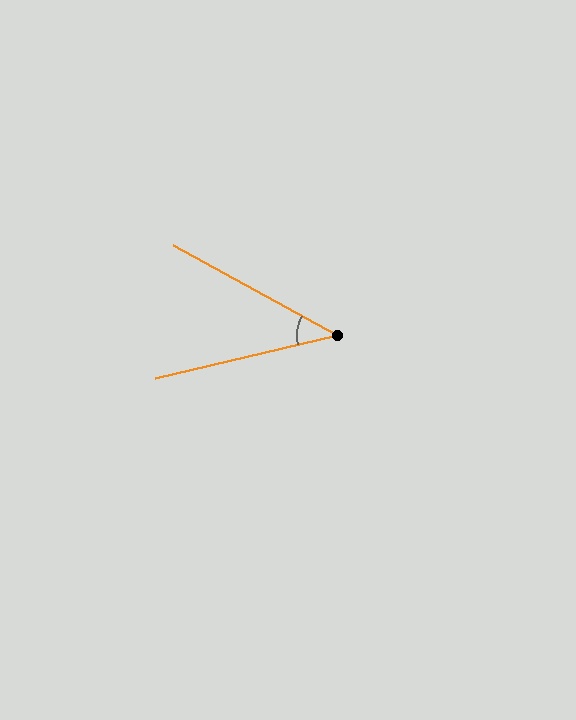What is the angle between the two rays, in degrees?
Approximately 42 degrees.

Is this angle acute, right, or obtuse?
It is acute.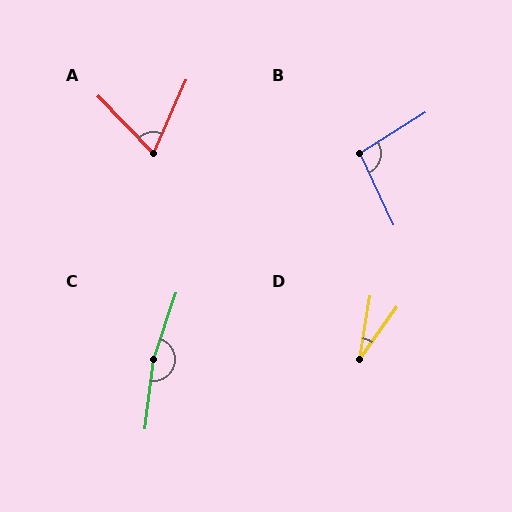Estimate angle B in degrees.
Approximately 97 degrees.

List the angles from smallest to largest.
D (26°), A (68°), B (97°), C (168°).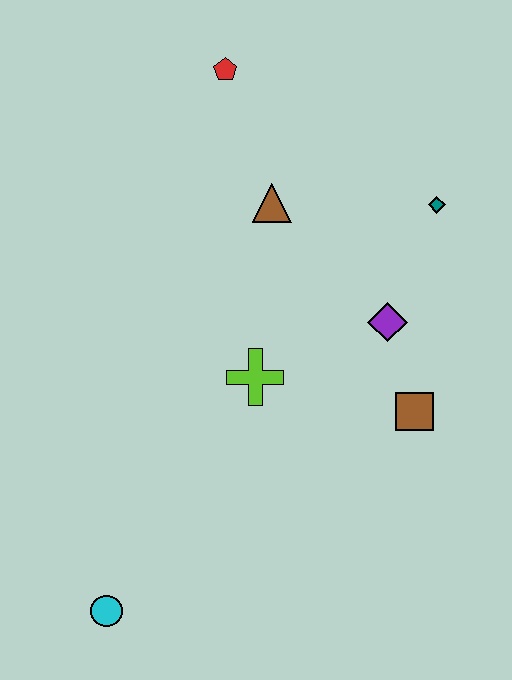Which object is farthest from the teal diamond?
The cyan circle is farthest from the teal diamond.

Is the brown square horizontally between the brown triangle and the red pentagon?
No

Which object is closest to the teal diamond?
The purple diamond is closest to the teal diamond.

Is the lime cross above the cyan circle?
Yes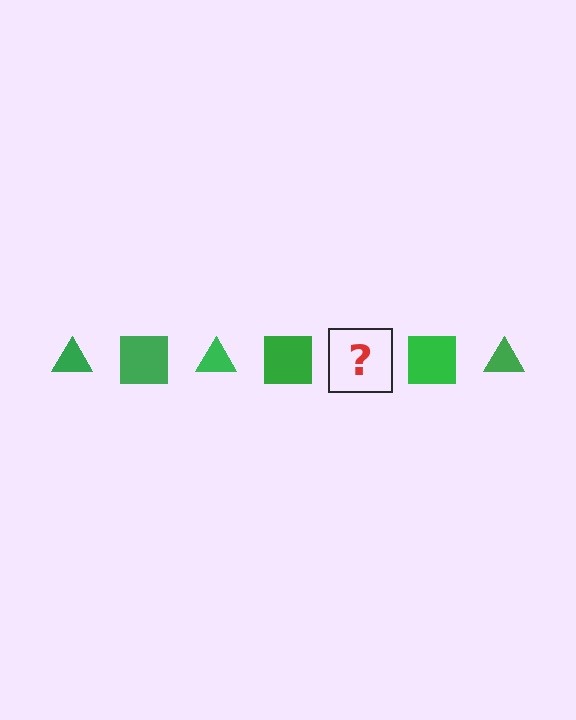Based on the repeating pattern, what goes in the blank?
The blank should be a green triangle.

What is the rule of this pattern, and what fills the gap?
The rule is that the pattern cycles through triangle, square shapes in green. The gap should be filled with a green triangle.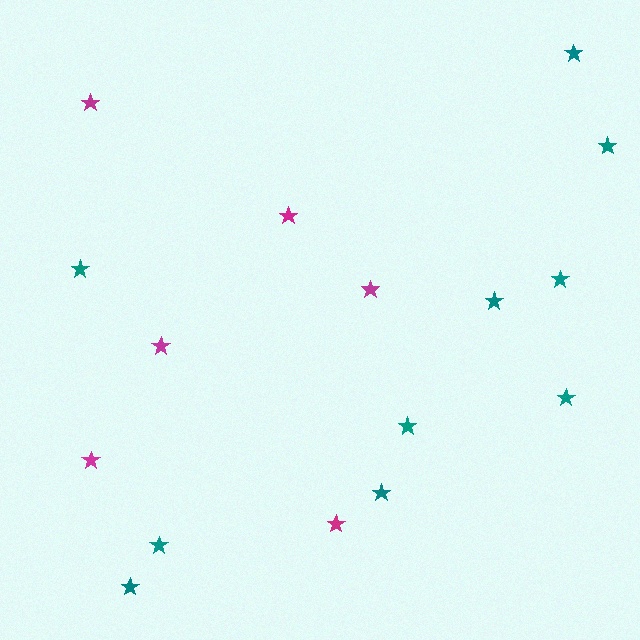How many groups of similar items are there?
There are 2 groups: one group of magenta stars (6) and one group of teal stars (10).